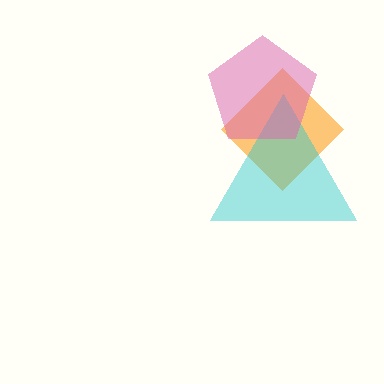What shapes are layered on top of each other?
The layered shapes are: an orange diamond, a cyan triangle, a pink pentagon.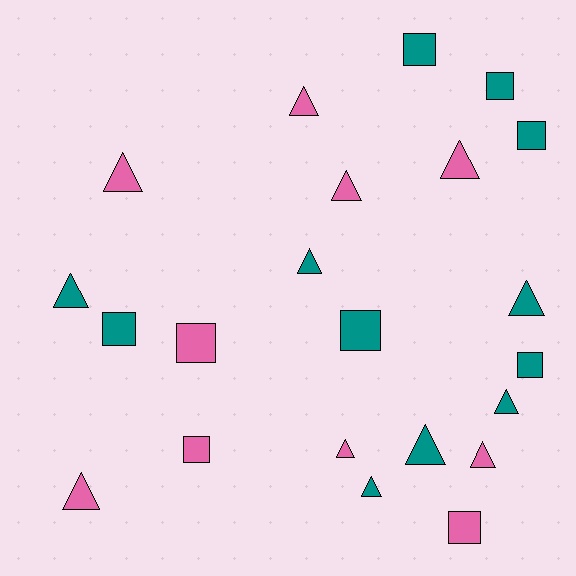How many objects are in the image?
There are 22 objects.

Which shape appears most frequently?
Triangle, with 13 objects.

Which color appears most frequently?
Teal, with 12 objects.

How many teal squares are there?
There are 6 teal squares.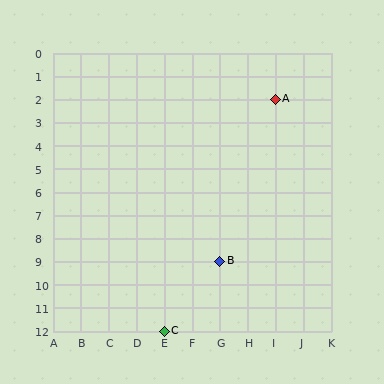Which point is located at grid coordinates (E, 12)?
Point C is at (E, 12).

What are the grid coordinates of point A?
Point A is at grid coordinates (I, 2).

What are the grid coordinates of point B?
Point B is at grid coordinates (G, 9).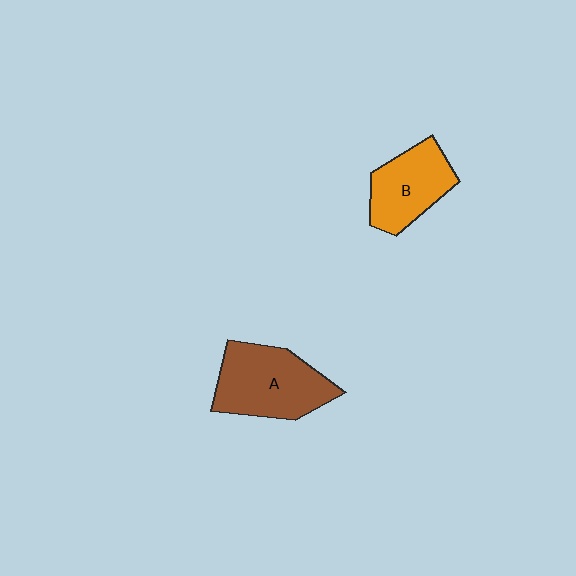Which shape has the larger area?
Shape A (brown).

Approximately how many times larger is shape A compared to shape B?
Approximately 1.3 times.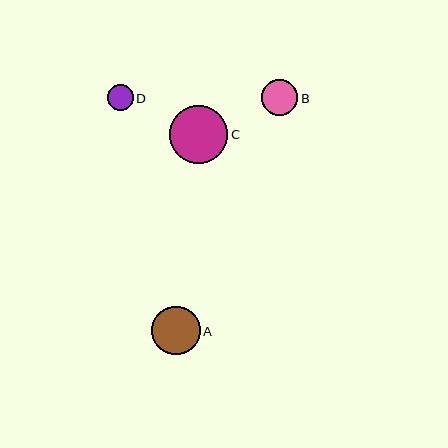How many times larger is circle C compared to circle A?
Circle C is approximately 1.2 times the size of circle A.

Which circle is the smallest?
Circle D is the smallest with a size of approximately 26 pixels.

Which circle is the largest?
Circle C is the largest with a size of approximately 58 pixels.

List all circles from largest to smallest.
From largest to smallest: C, A, B, D.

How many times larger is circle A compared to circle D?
Circle A is approximately 1.9 times the size of circle D.